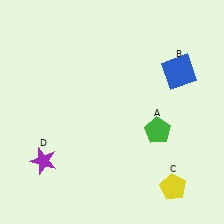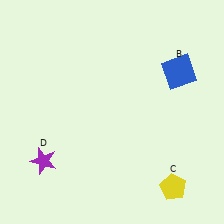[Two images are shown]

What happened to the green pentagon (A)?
The green pentagon (A) was removed in Image 2. It was in the bottom-right area of Image 1.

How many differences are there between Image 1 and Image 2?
There is 1 difference between the two images.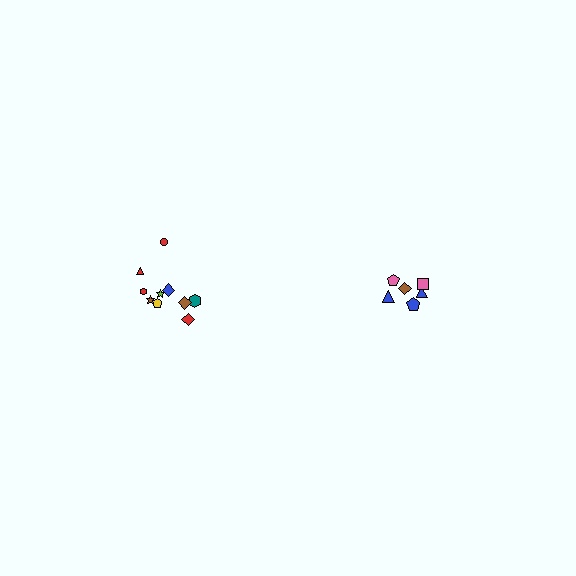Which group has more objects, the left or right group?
The left group.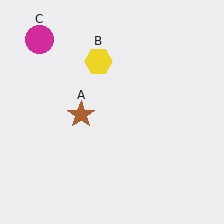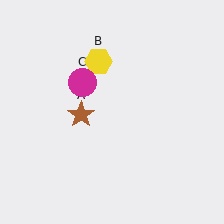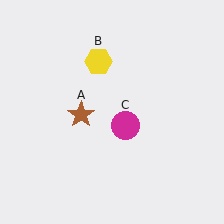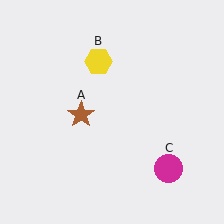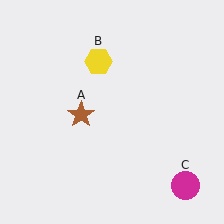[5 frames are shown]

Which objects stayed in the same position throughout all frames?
Brown star (object A) and yellow hexagon (object B) remained stationary.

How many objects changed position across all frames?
1 object changed position: magenta circle (object C).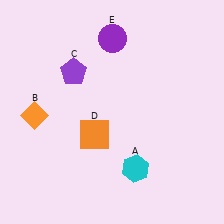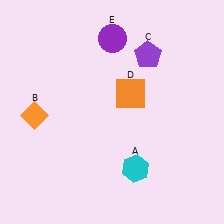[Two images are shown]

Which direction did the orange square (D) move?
The orange square (D) moved up.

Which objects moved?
The objects that moved are: the purple pentagon (C), the orange square (D).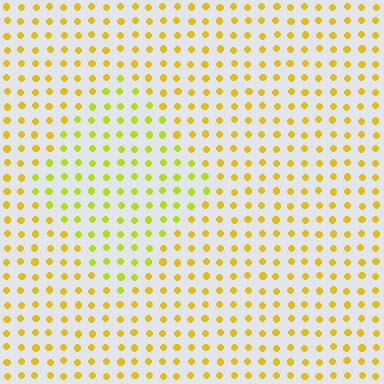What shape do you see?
I see a diamond.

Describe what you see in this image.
The image is filled with small yellow elements in a uniform arrangement. A diamond-shaped region is visible where the elements are tinted to a slightly different hue, forming a subtle color boundary.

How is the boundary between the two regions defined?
The boundary is defined purely by a slight shift in hue (about 26 degrees). Spacing, size, and orientation are identical on both sides.